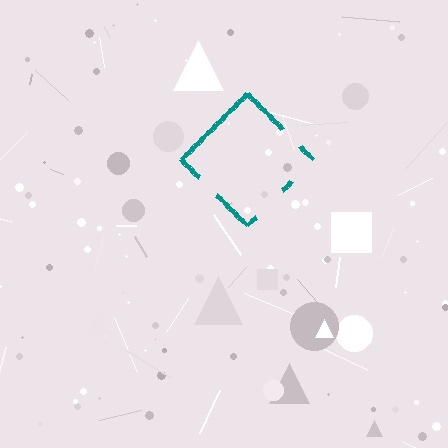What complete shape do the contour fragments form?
The contour fragments form a diamond.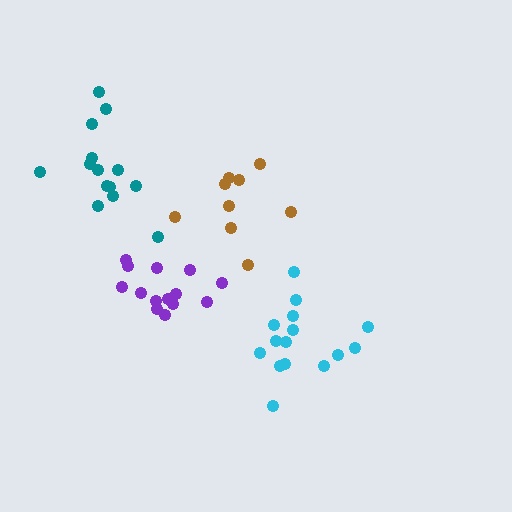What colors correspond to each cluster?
The clusters are colored: cyan, brown, purple, teal.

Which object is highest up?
The teal cluster is topmost.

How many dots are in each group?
Group 1: 15 dots, Group 2: 9 dots, Group 3: 14 dots, Group 4: 14 dots (52 total).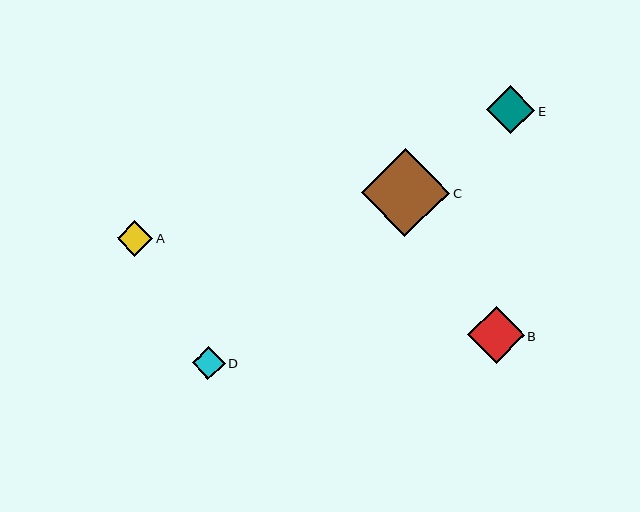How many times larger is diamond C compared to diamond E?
Diamond C is approximately 1.8 times the size of diamond E.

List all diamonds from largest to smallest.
From largest to smallest: C, B, E, A, D.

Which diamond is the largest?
Diamond C is the largest with a size of approximately 88 pixels.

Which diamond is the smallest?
Diamond D is the smallest with a size of approximately 33 pixels.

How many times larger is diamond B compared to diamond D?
Diamond B is approximately 1.7 times the size of diamond D.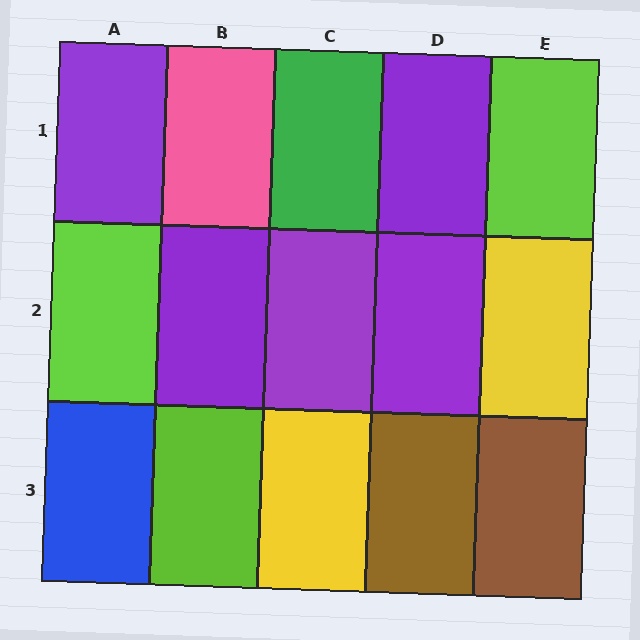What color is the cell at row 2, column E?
Yellow.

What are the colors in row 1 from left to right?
Purple, pink, green, purple, lime.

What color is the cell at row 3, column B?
Lime.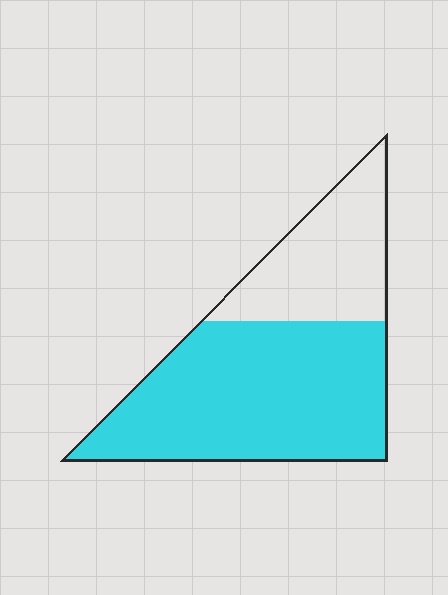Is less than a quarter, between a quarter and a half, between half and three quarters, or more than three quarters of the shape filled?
Between half and three quarters.